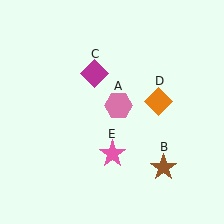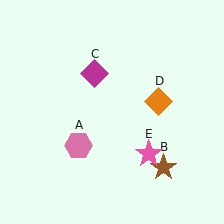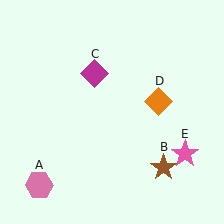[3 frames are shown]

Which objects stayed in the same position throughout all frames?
Brown star (object B) and magenta diamond (object C) and orange diamond (object D) remained stationary.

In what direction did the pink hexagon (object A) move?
The pink hexagon (object A) moved down and to the left.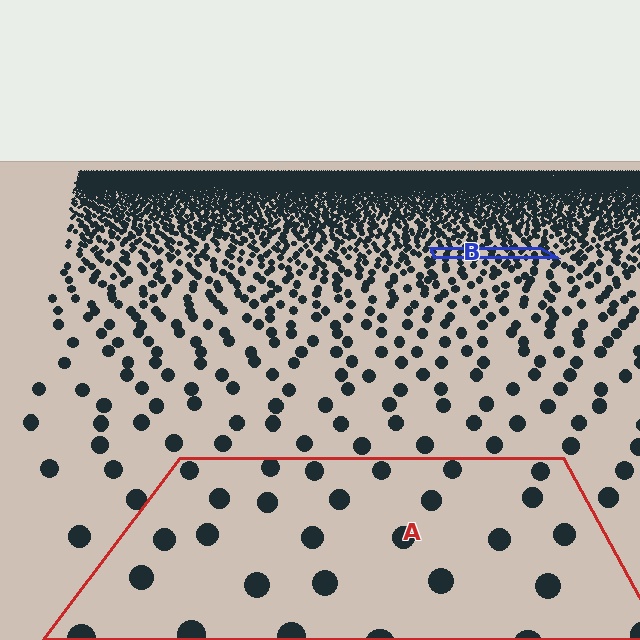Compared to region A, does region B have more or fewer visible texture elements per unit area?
Region B has more texture elements per unit area — they are packed more densely because it is farther away.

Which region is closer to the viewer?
Region A is closer. The texture elements there are larger and more spread out.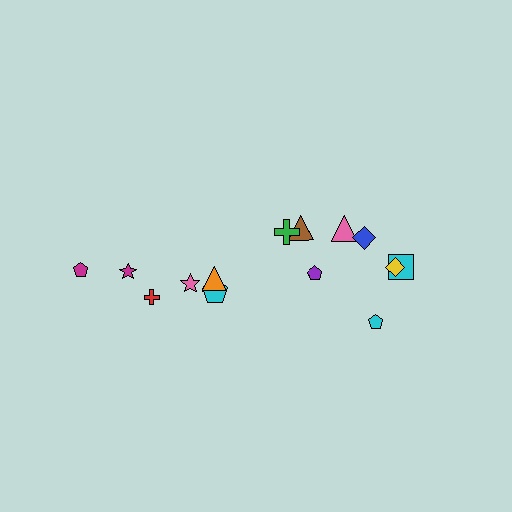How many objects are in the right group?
There are 8 objects.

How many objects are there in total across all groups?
There are 14 objects.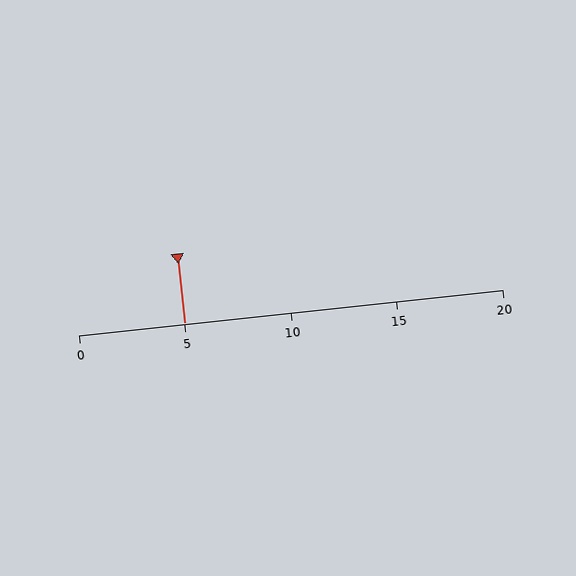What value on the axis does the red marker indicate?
The marker indicates approximately 5.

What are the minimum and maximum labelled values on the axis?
The axis runs from 0 to 20.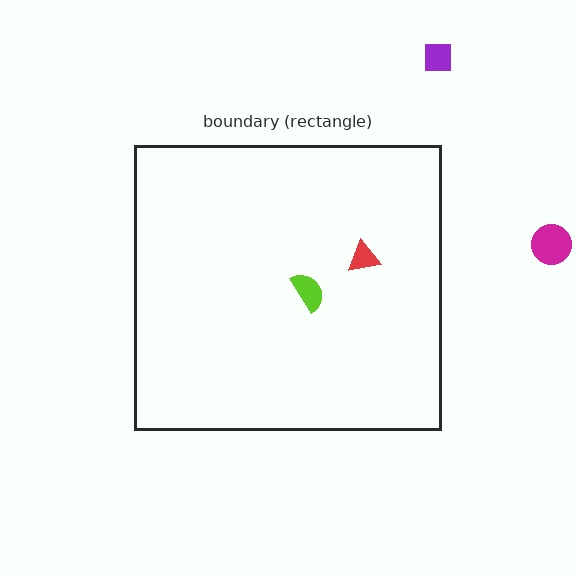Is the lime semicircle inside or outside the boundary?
Inside.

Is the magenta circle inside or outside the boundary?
Outside.